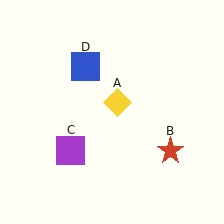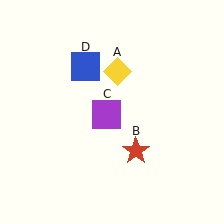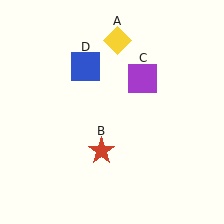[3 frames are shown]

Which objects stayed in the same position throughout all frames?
Blue square (object D) remained stationary.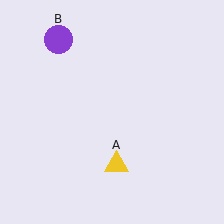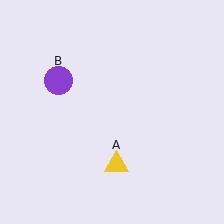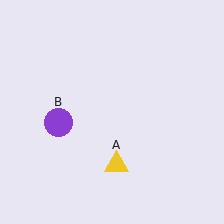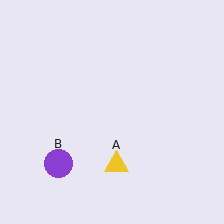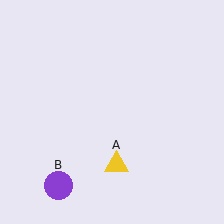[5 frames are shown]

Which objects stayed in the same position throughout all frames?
Yellow triangle (object A) remained stationary.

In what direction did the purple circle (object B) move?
The purple circle (object B) moved down.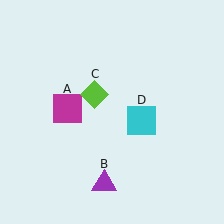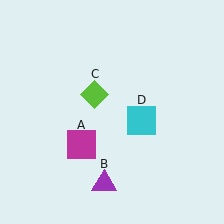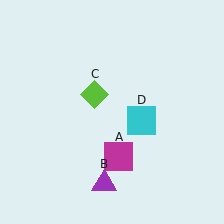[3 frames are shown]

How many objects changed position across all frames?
1 object changed position: magenta square (object A).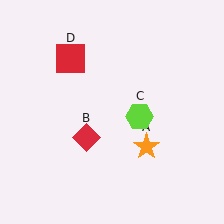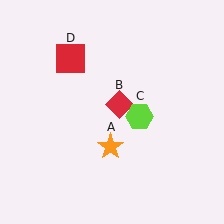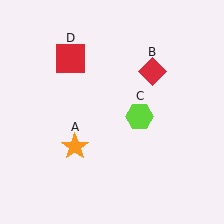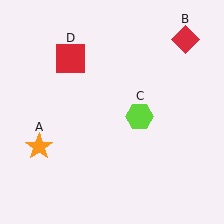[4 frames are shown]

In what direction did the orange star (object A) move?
The orange star (object A) moved left.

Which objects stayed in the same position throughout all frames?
Lime hexagon (object C) and red square (object D) remained stationary.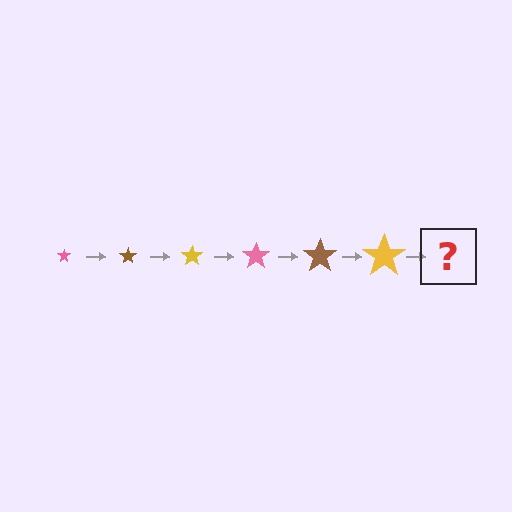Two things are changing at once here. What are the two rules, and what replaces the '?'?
The two rules are that the star grows larger each step and the color cycles through pink, brown, and yellow. The '?' should be a pink star, larger than the previous one.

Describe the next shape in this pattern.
It should be a pink star, larger than the previous one.